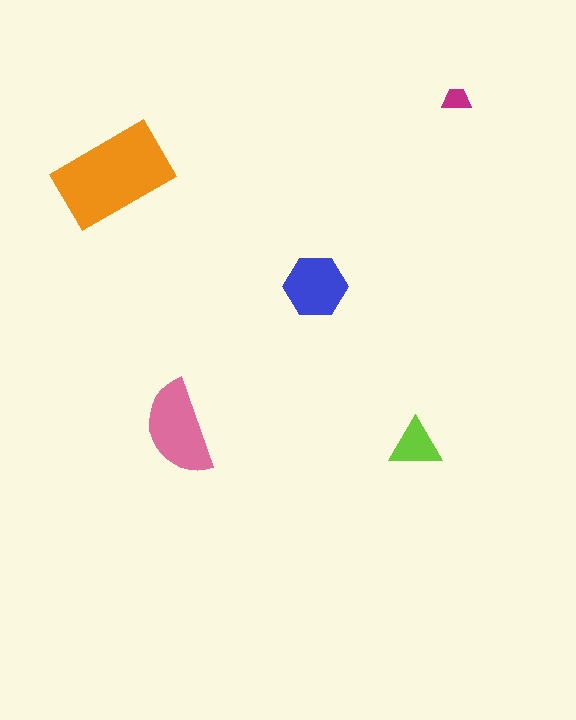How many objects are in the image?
There are 5 objects in the image.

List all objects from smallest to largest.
The magenta trapezoid, the lime triangle, the blue hexagon, the pink semicircle, the orange rectangle.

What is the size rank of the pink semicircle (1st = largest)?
2nd.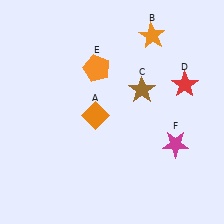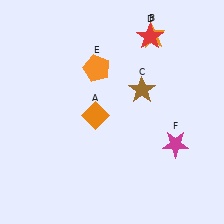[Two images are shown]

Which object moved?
The red star (D) moved up.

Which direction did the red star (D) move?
The red star (D) moved up.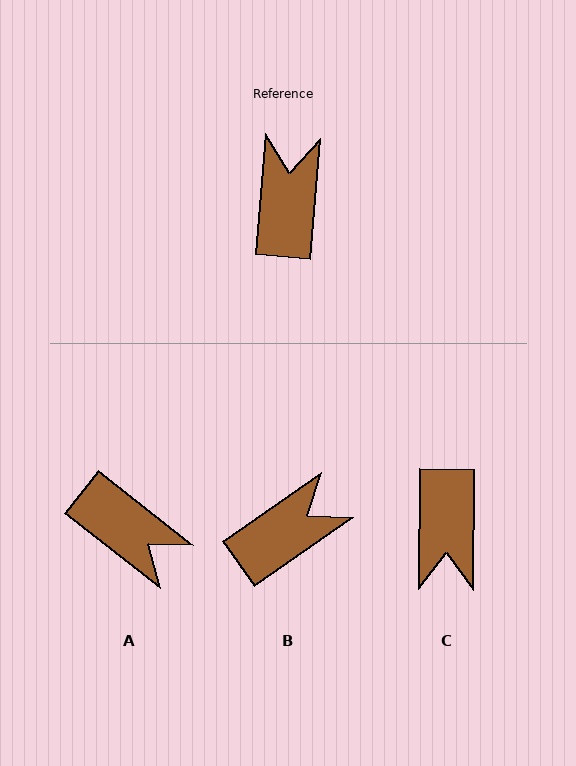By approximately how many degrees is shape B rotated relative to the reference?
Approximately 50 degrees clockwise.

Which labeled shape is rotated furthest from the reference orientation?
C, about 176 degrees away.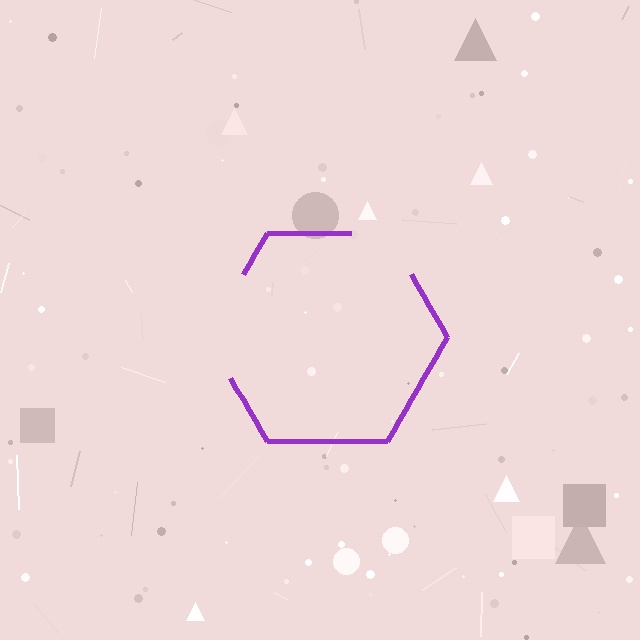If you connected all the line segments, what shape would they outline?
They would outline a hexagon.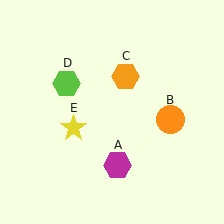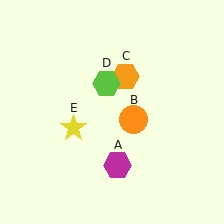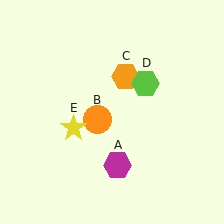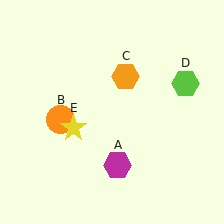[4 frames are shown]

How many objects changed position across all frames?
2 objects changed position: orange circle (object B), lime hexagon (object D).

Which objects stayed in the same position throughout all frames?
Magenta hexagon (object A) and orange hexagon (object C) and yellow star (object E) remained stationary.